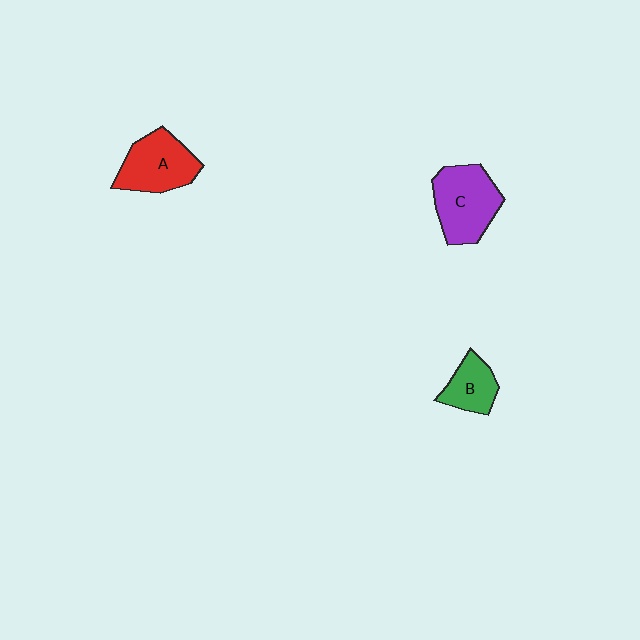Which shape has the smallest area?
Shape B (green).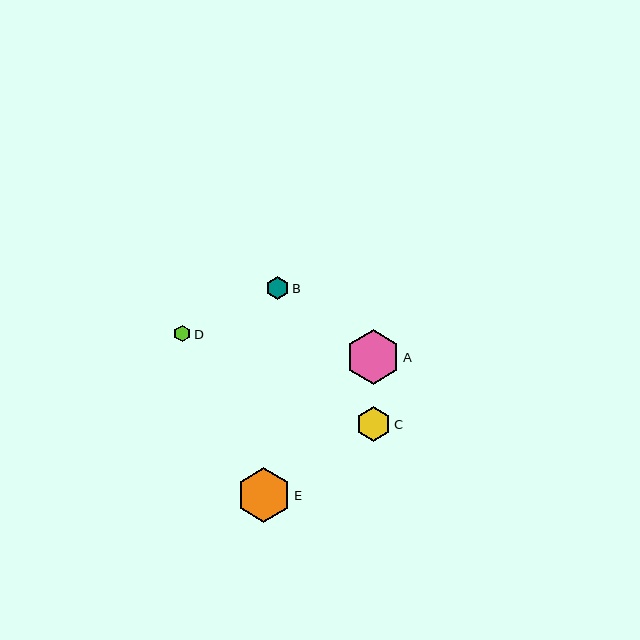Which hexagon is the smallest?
Hexagon D is the smallest with a size of approximately 17 pixels.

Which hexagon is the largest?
Hexagon E is the largest with a size of approximately 55 pixels.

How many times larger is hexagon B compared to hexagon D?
Hexagon B is approximately 1.4 times the size of hexagon D.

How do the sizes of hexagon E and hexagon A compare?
Hexagon E and hexagon A are approximately the same size.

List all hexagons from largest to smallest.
From largest to smallest: E, A, C, B, D.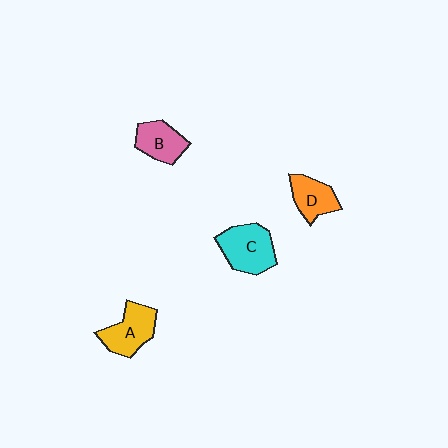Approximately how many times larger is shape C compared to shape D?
Approximately 1.5 times.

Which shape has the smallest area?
Shape D (orange).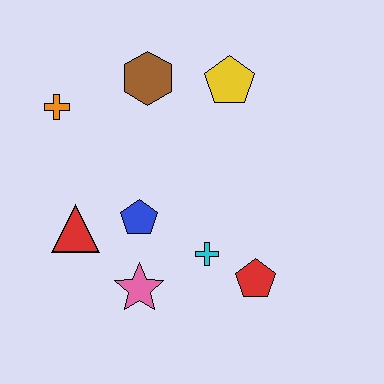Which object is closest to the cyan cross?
The red pentagon is closest to the cyan cross.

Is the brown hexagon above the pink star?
Yes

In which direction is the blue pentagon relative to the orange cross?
The blue pentagon is below the orange cross.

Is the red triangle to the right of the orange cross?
Yes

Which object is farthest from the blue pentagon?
The yellow pentagon is farthest from the blue pentagon.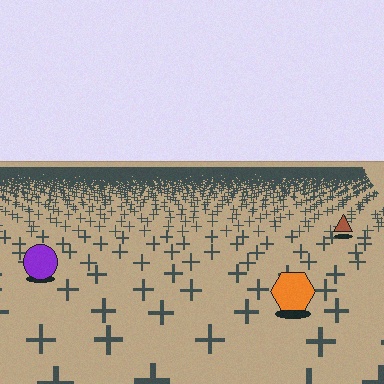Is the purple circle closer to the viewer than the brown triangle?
Yes. The purple circle is closer — you can tell from the texture gradient: the ground texture is coarser near it.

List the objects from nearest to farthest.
From nearest to farthest: the orange hexagon, the purple circle, the brown triangle.